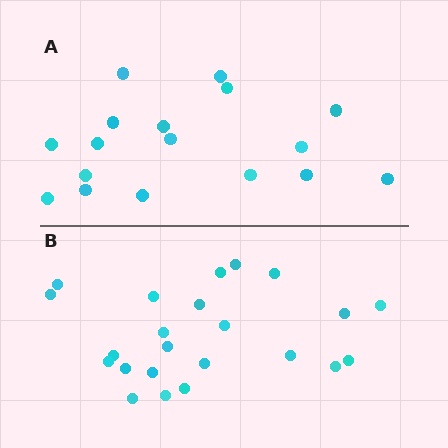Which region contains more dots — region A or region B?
Region B (the bottom region) has more dots.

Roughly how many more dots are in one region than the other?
Region B has about 6 more dots than region A.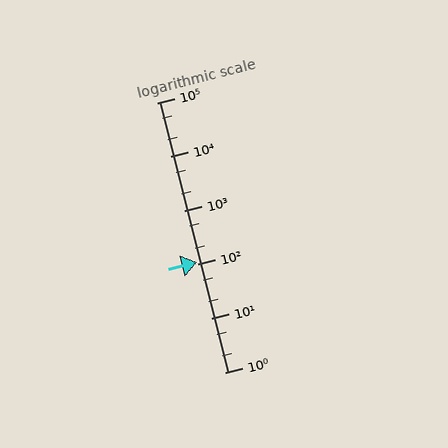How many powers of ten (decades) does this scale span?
The scale spans 5 decades, from 1 to 100000.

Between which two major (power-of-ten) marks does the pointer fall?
The pointer is between 100 and 1000.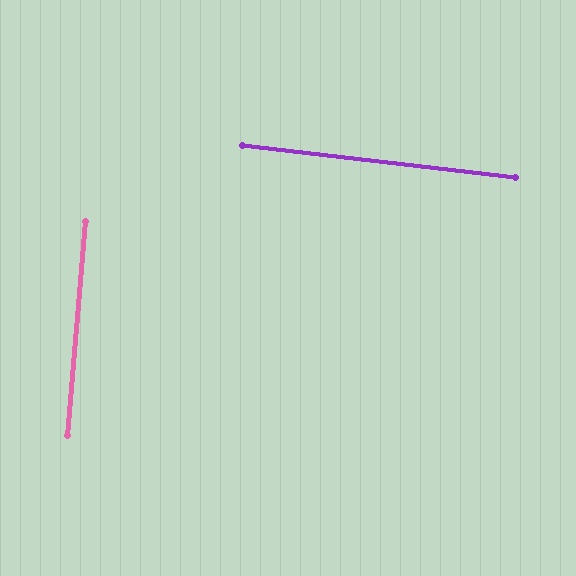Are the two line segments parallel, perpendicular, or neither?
Perpendicular — they meet at approximately 88°.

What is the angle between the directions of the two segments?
Approximately 88 degrees.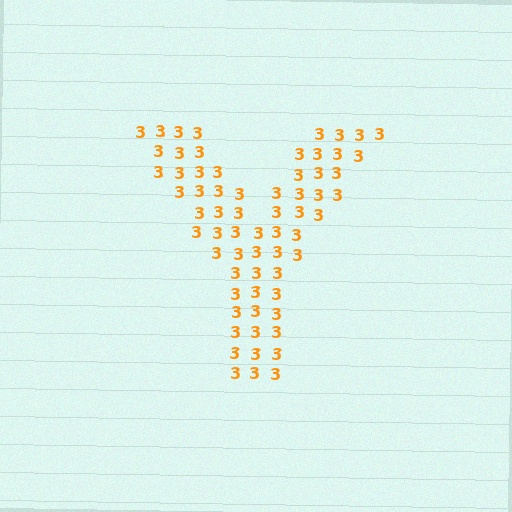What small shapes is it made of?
It is made of small digit 3's.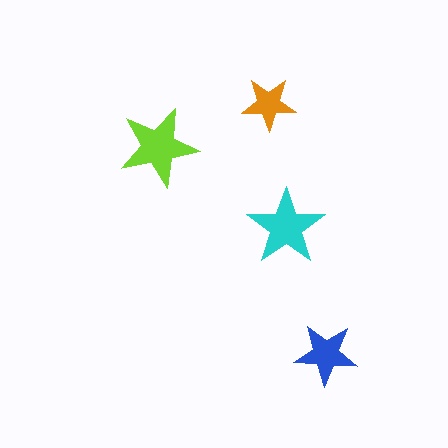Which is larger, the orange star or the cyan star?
The cyan one.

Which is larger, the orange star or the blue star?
The blue one.